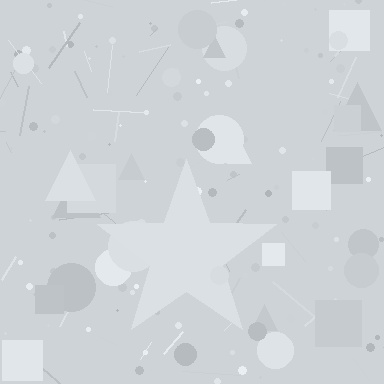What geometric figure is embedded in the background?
A star is embedded in the background.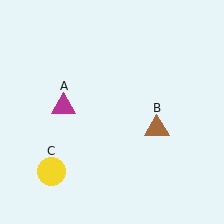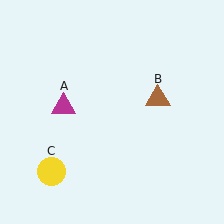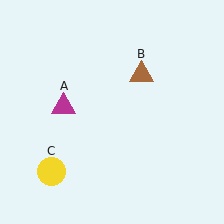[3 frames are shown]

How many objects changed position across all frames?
1 object changed position: brown triangle (object B).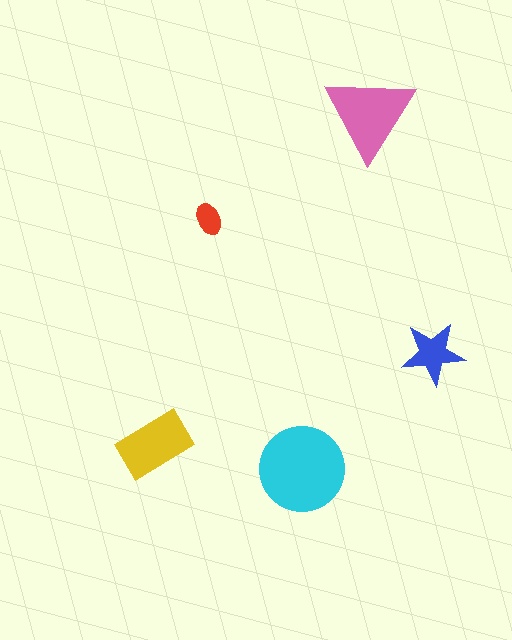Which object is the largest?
The cyan circle.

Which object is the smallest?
The red ellipse.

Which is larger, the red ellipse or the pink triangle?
The pink triangle.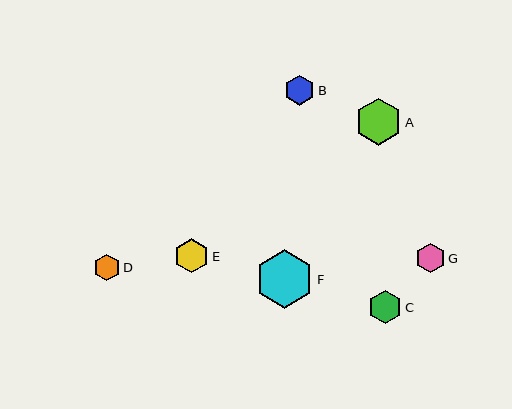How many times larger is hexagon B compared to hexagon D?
Hexagon B is approximately 1.1 times the size of hexagon D.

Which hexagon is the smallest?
Hexagon D is the smallest with a size of approximately 26 pixels.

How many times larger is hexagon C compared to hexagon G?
Hexagon C is approximately 1.1 times the size of hexagon G.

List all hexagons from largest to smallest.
From largest to smallest: F, A, E, C, B, G, D.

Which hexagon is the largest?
Hexagon F is the largest with a size of approximately 59 pixels.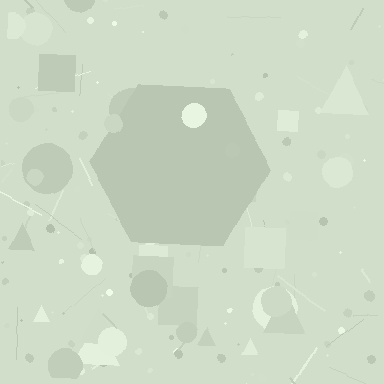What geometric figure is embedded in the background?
A hexagon is embedded in the background.